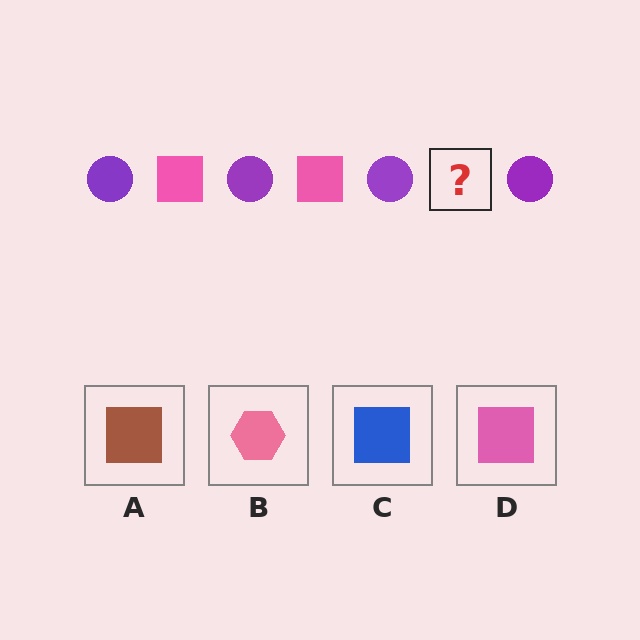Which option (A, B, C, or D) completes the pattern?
D.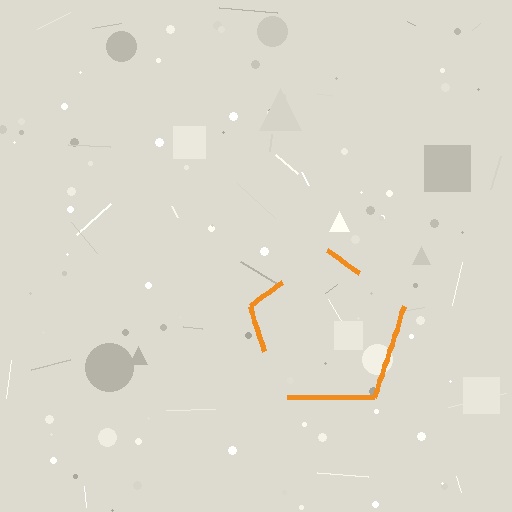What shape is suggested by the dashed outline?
The dashed outline suggests a pentagon.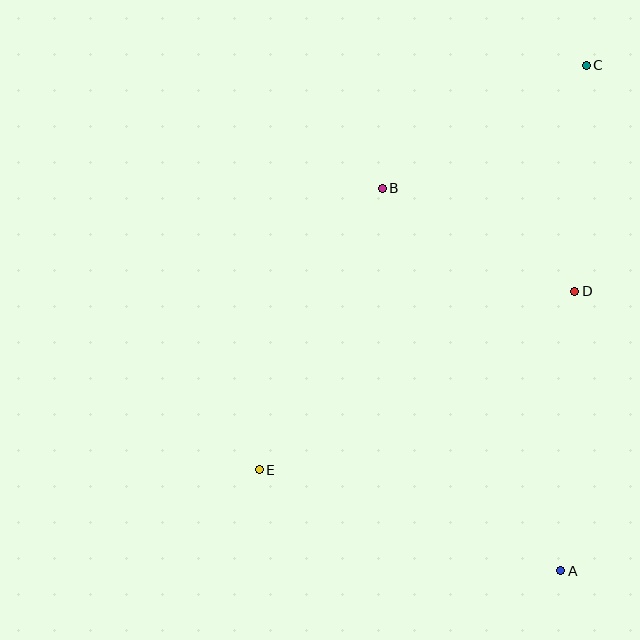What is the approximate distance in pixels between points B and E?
The distance between B and E is approximately 307 pixels.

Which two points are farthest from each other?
Points C and E are farthest from each other.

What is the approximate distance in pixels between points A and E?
The distance between A and E is approximately 318 pixels.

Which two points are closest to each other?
Points B and D are closest to each other.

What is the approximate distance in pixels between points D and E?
The distance between D and E is approximately 363 pixels.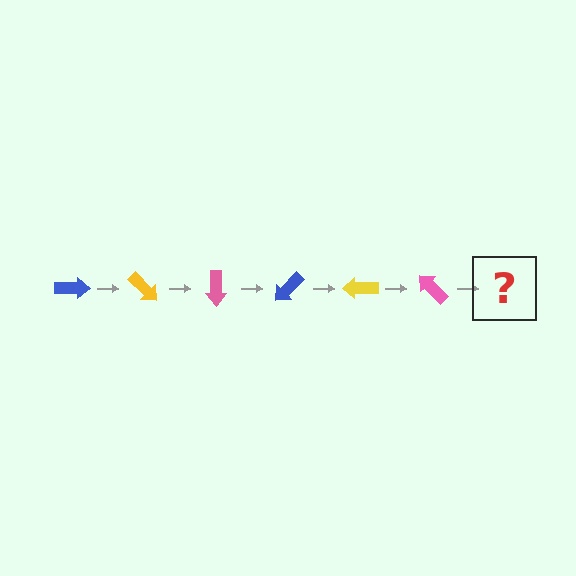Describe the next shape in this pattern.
It should be a blue arrow, rotated 270 degrees from the start.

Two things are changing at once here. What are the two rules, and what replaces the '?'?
The two rules are that it rotates 45 degrees each step and the color cycles through blue, yellow, and pink. The '?' should be a blue arrow, rotated 270 degrees from the start.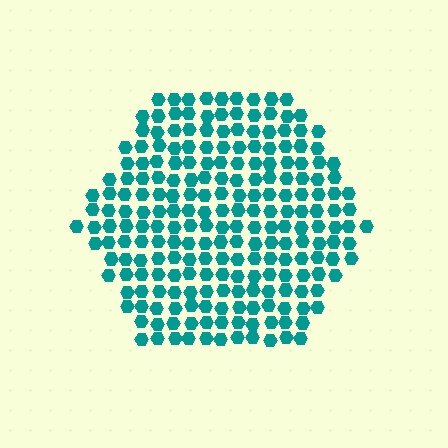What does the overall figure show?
The overall figure shows a hexagon.